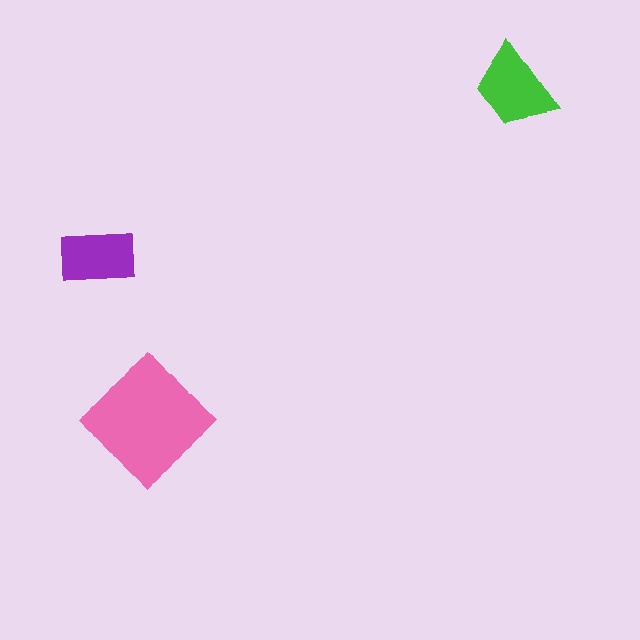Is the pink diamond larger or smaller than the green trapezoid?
Larger.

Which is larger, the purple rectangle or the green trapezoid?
The green trapezoid.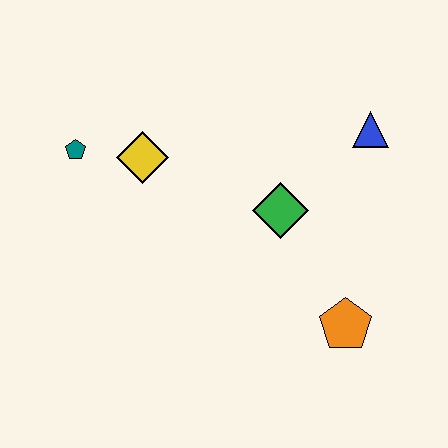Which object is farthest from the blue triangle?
The teal pentagon is farthest from the blue triangle.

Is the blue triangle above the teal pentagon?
Yes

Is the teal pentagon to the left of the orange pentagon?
Yes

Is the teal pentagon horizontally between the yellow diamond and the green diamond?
No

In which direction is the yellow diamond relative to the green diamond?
The yellow diamond is to the left of the green diamond.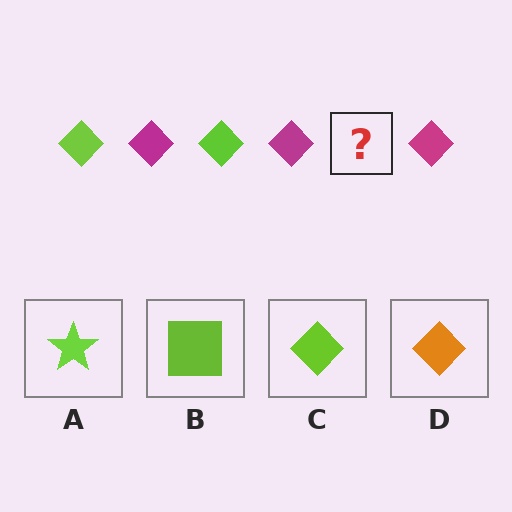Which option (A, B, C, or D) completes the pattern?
C.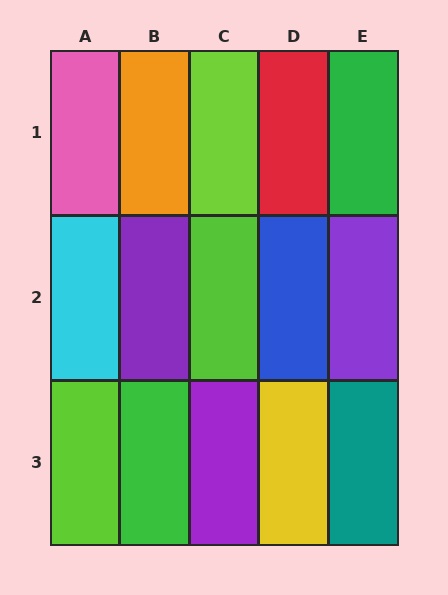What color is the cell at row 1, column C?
Lime.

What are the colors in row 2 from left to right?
Cyan, purple, lime, blue, purple.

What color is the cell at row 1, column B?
Orange.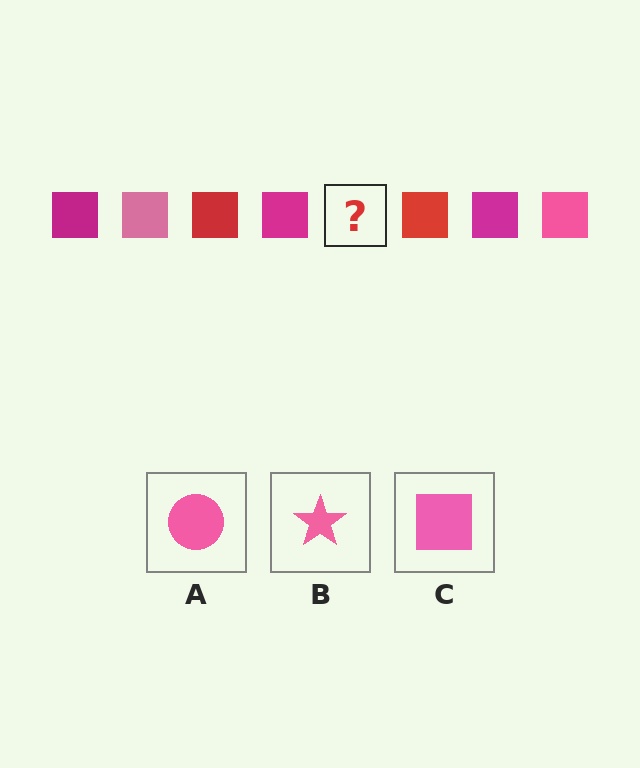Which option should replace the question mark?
Option C.